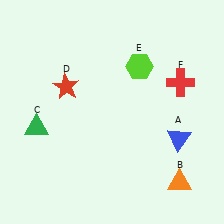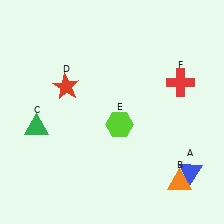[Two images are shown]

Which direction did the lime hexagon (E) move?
The lime hexagon (E) moved down.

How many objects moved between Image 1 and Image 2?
2 objects moved between the two images.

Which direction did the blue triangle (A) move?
The blue triangle (A) moved down.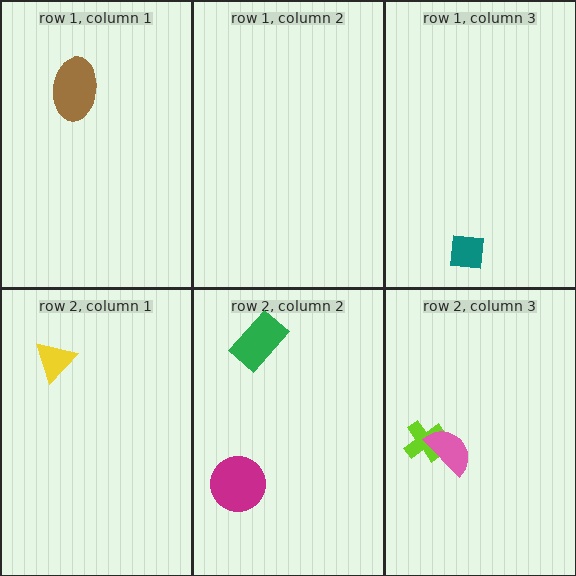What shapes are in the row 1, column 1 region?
The brown ellipse.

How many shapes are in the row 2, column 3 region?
2.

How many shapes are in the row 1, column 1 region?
1.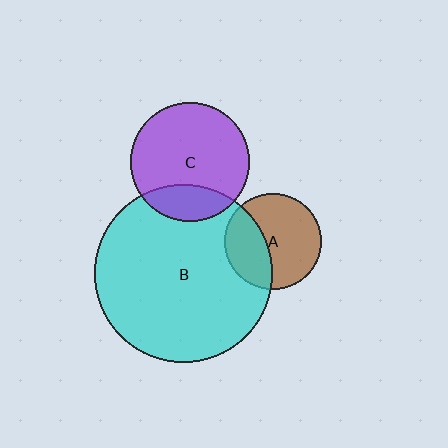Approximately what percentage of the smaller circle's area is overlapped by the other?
Approximately 20%.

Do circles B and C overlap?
Yes.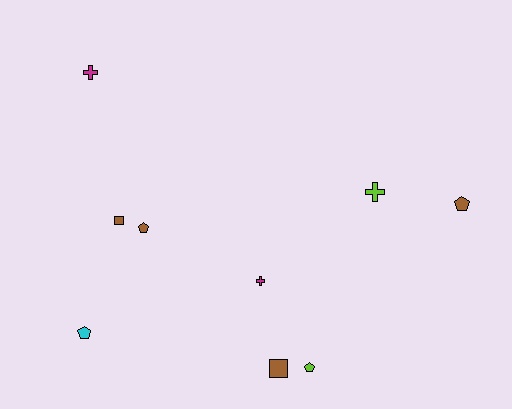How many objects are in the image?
There are 9 objects.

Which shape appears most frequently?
Pentagon, with 4 objects.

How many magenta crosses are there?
There are 2 magenta crosses.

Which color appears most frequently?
Brown, with 4 objects.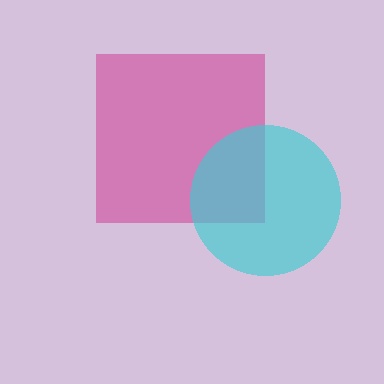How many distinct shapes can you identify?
There are 2 distinct shapes: a magenta square, a cyan circle.